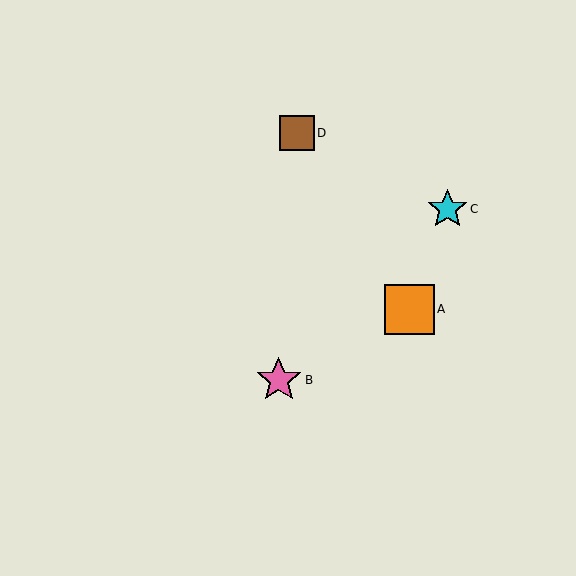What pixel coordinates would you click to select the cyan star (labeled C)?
Click at (447, 209) to select the cyan star C.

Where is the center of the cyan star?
The center of the cyan star is at (447, 209).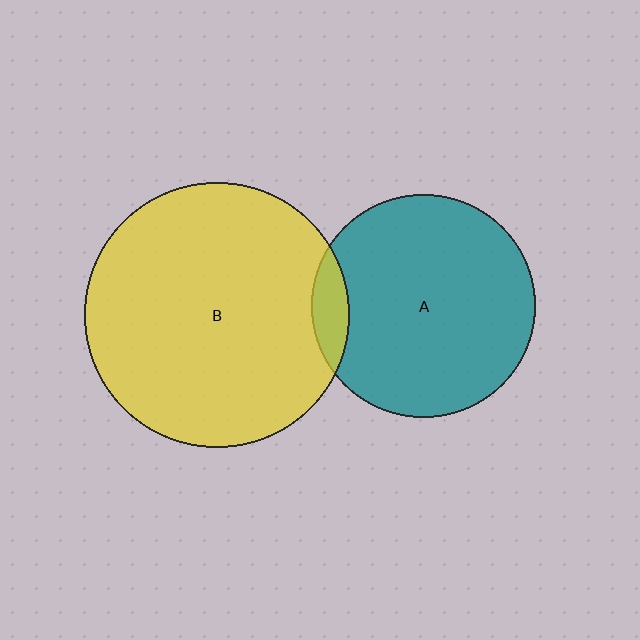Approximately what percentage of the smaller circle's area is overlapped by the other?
Approximately 10%.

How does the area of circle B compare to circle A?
Approximately 1.4 times.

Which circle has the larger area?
Circle B (yellow).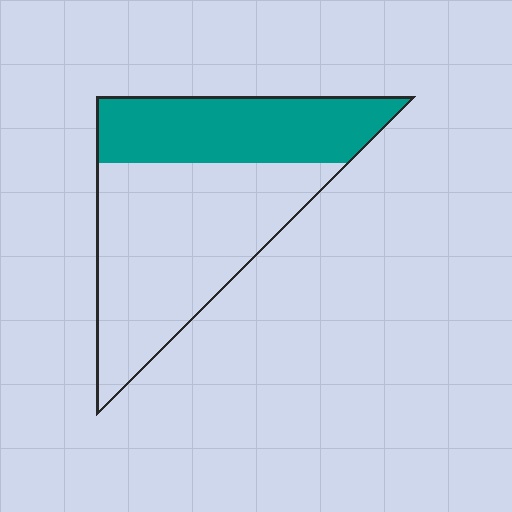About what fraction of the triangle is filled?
About three eighths (3/8).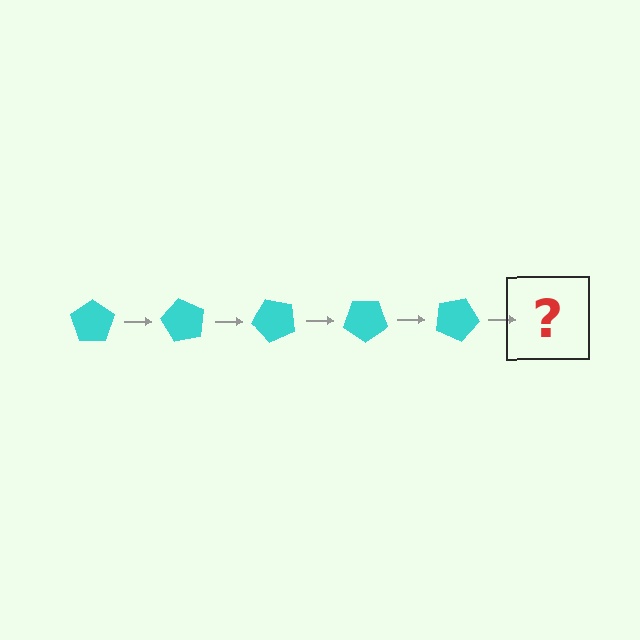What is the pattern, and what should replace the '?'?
The pattern is that the pentagon rotates 60 degrees each step. The '?' should be a cyan pentagon rotated 300 degrees.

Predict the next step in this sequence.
The next step is a cyan pentagon rotated 300 degrees.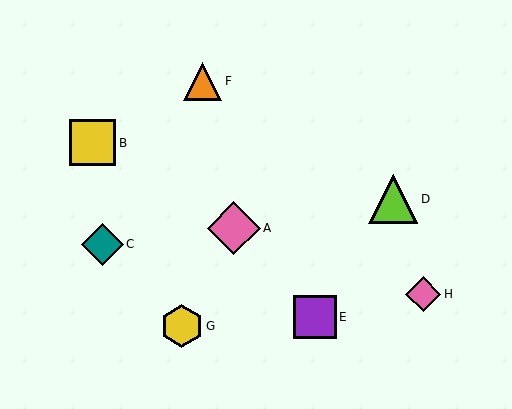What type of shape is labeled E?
Shape E is a purple square.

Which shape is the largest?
The pink diamond (labeled A) is the largest.